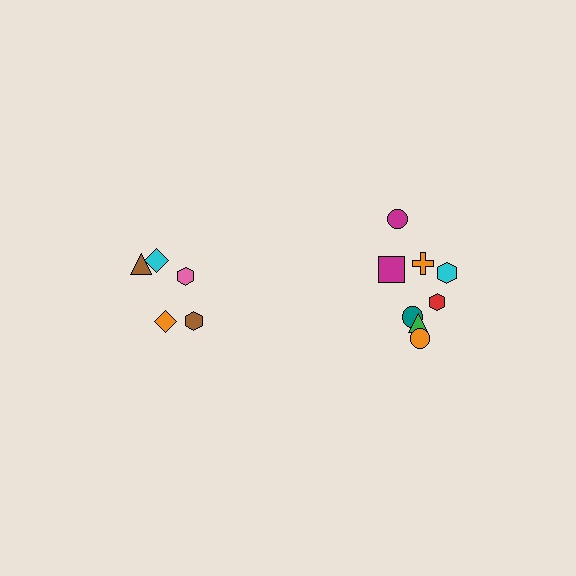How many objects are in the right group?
There are 8 objects.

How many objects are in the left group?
There are 5 objects.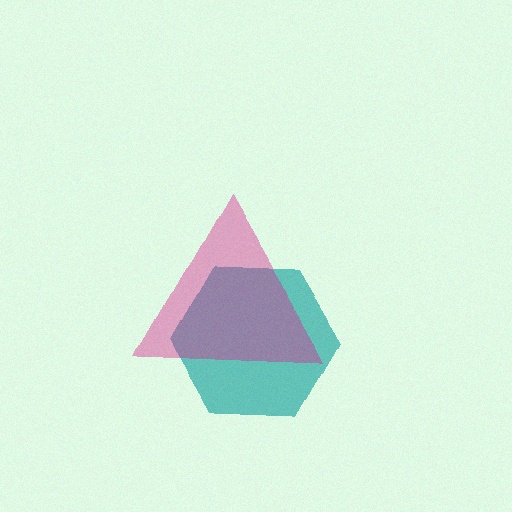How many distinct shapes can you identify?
There are 2 distinct shapes: a teal hexagon, a magenta triangle.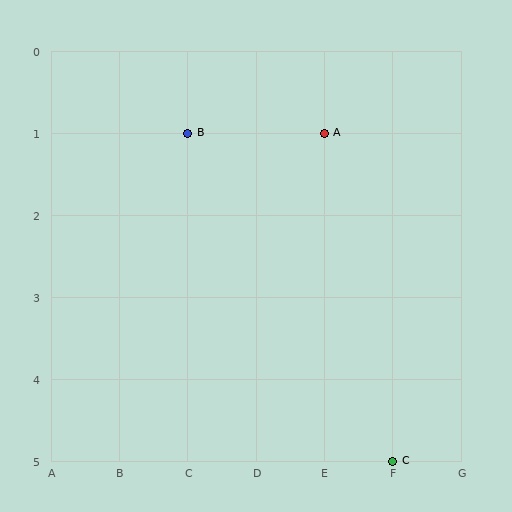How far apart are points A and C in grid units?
Points A and C are 1 column and 4 rows apart (about 4.1 grid units diagonally).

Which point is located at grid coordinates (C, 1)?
Point B is at (C, 1).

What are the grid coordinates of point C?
Point C is at grid coordinates (F, 5).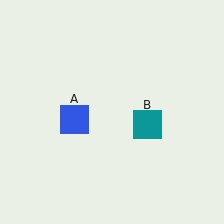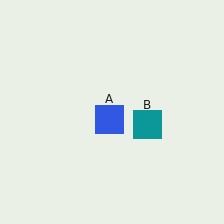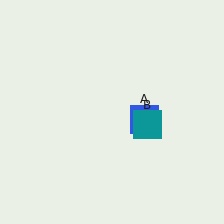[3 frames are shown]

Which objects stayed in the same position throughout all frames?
Teal square (object B) remained stationary.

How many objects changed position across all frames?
1 object changed position: blue square (object A).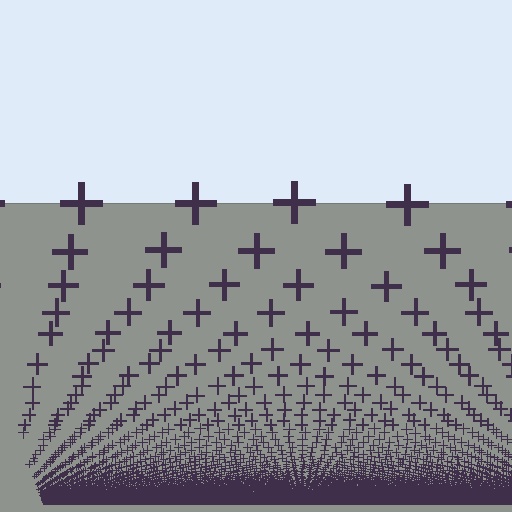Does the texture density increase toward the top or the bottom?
Density increases toward the bottom.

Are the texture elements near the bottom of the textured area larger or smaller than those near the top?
Smaller. The gradient is inverted — elements near the bottom are smaller and denser.